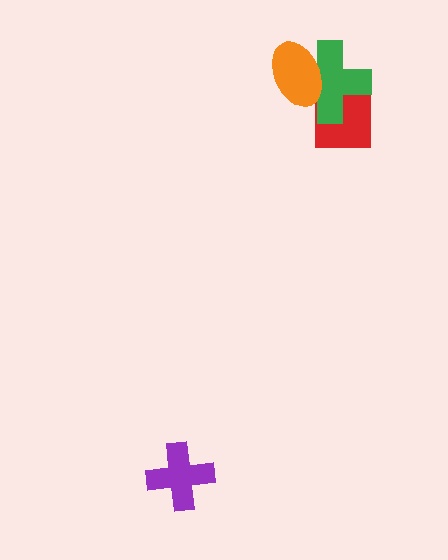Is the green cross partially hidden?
Yes, it is partially covered by another shape.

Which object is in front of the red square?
The green cross is in front of the red square.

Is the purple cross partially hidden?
No, no other shape covers it.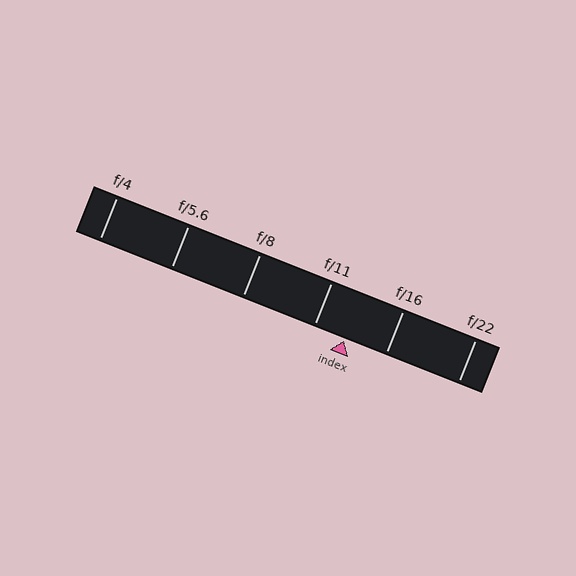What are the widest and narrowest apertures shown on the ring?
The widest aperture shown is f/4 and the narrowest is f/22.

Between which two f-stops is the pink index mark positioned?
The index mark is between f/11 and f/16.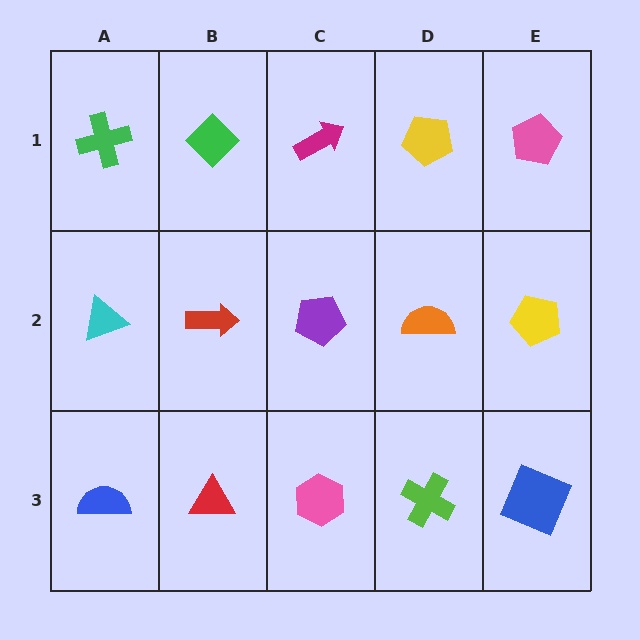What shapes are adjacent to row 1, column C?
A purple pentagon (row 2, column C), a green diamond (row 1, column B), a yellow pentagon (row 1, column D).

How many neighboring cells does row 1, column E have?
2.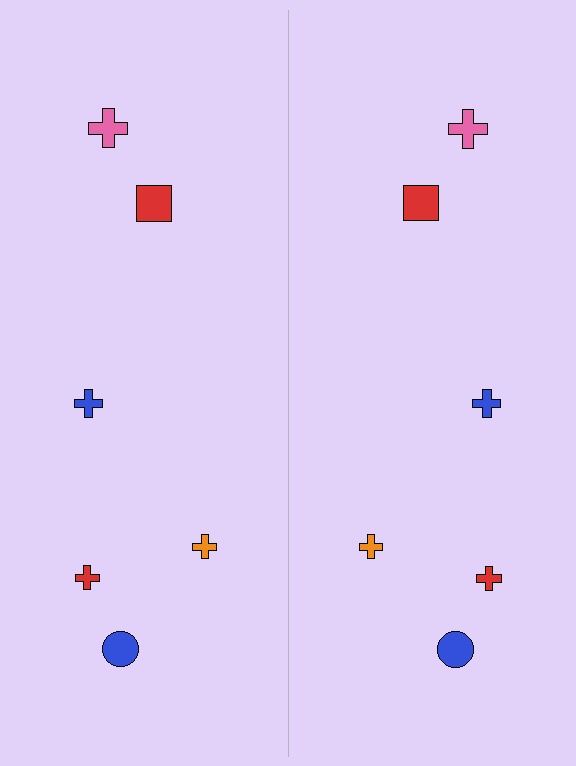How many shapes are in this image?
There are 12 shapes in this image.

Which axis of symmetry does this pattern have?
The pattern has a vertical axis of symmetry running through the center of the image.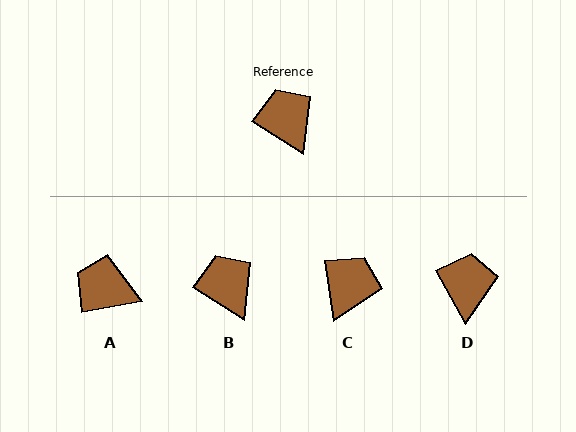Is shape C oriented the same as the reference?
No, it is off by about 49 degrees.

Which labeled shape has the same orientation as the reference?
B.